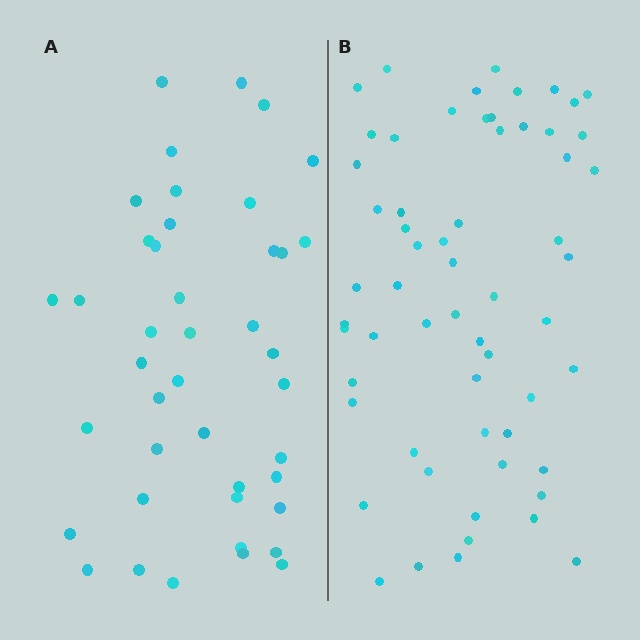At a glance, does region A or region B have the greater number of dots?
Region B (the right region) has more dots.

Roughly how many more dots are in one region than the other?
Region B has approximately 20 more dots than region A.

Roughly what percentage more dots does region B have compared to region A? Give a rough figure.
About 45% more.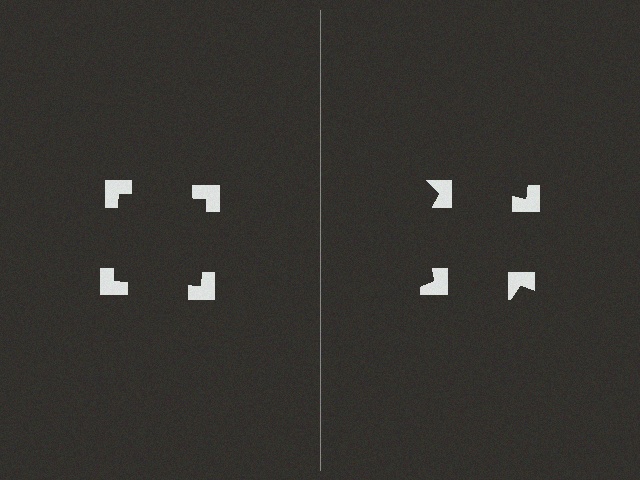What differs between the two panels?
The notched squares are positioned identically on both sides; only the wedge orientations differ. On the left they align to a square; on the right they are misaligned.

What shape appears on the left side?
An illusory square.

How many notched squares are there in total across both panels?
8 — 4 on each side.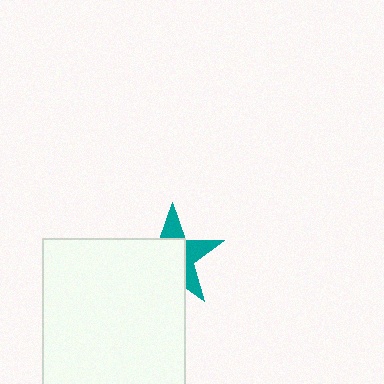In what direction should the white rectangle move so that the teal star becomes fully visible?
The white rectangle should move toward the lower-left. That is the shortest direction to clear the overlap and leave the teal star fully visible.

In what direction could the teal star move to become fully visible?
The teal star could move toward the upper-right. That would shift it out from behind the white rectangle entirely.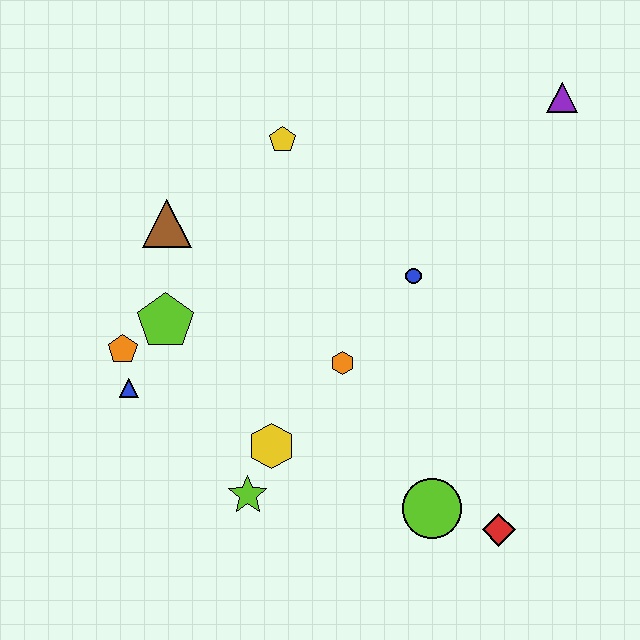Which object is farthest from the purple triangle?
The blue triangle is farthest from the purple triangle.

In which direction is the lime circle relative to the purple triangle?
The lime circle is below the purple triangle.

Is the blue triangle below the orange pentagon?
Yes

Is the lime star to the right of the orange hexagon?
No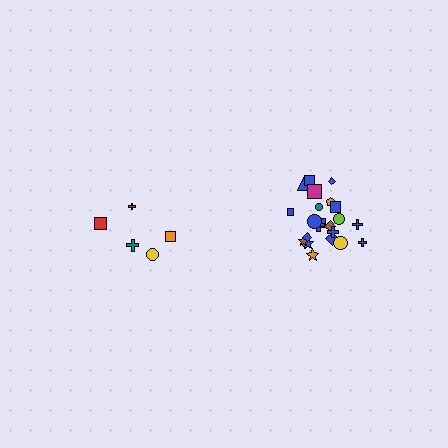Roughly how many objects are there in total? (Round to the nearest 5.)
Roughly 30 objects in total.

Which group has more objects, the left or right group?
The right group.